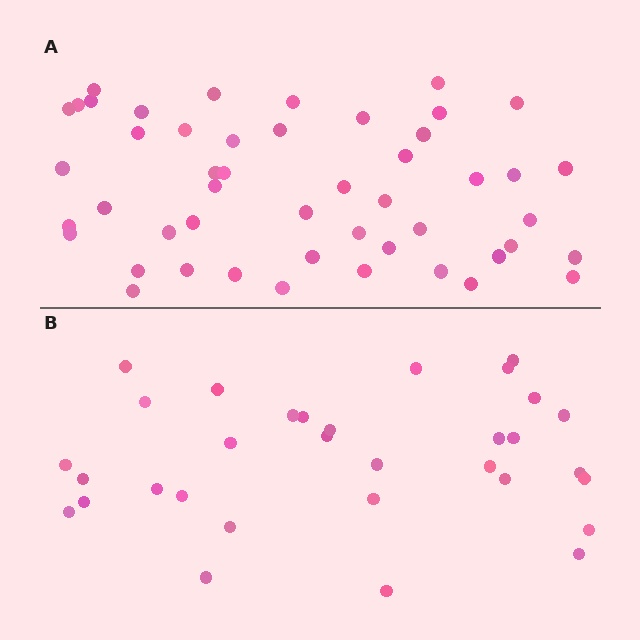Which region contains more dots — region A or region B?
Region A (the top region) has more dots.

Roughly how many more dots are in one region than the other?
Region A has approximately 15 more dots than region B.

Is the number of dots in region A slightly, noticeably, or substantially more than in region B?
Region A has substantially more. The ratio is roughly 1.5 to 1.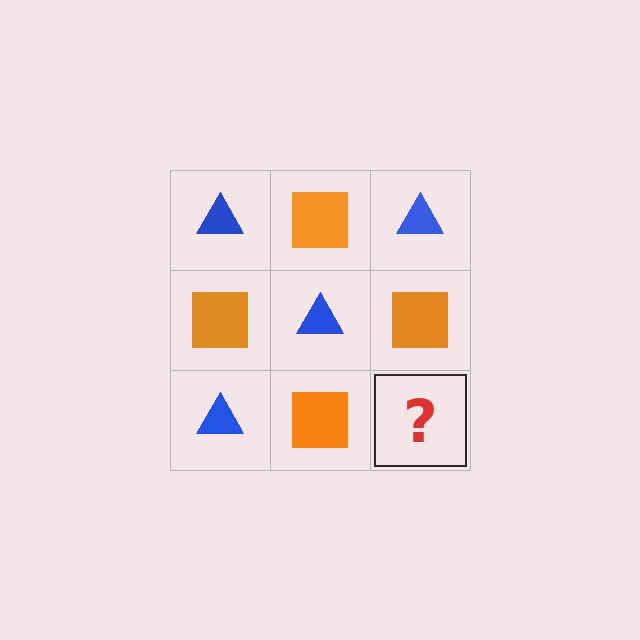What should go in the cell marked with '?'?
The missing cell should contain a blue triangle.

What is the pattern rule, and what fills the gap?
The rule is that it alternates blue triangle and orange square in a checkerboard pattern. The gap should be filled with a blue triangle.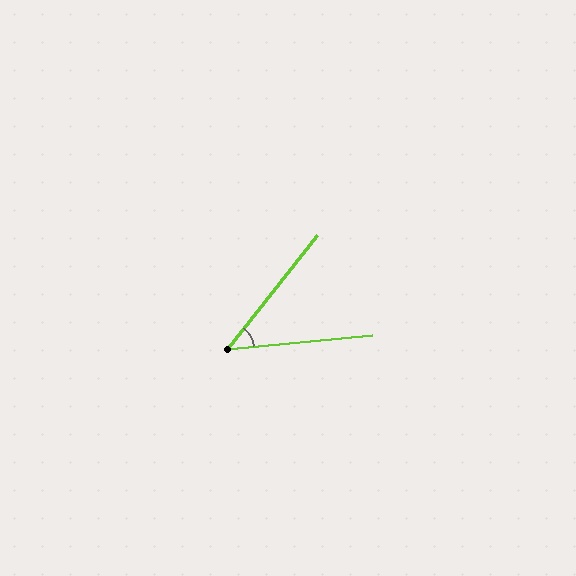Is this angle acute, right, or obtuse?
It is acute.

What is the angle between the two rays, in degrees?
Approximately 46 degrees.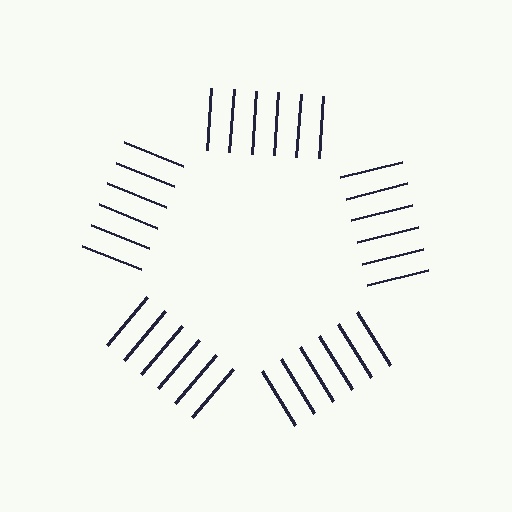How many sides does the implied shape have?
5 sides — the line-ends trace a pentagon.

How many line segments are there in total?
30 — 6 along each of the 5 edges.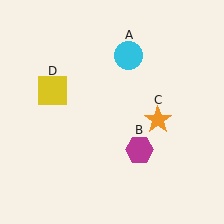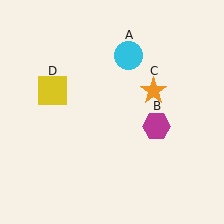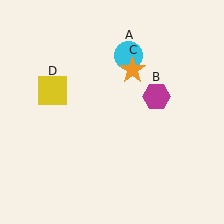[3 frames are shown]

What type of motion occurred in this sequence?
The magenta hexagon (object B), orange star (object C) rotated counterclockwise around the center of the scene.